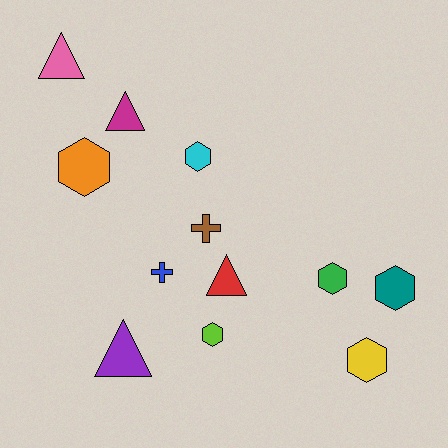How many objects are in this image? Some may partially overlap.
There are 12 objects.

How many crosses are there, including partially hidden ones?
There are 2 crosses.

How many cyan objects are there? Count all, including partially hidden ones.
There is 1 cyan object.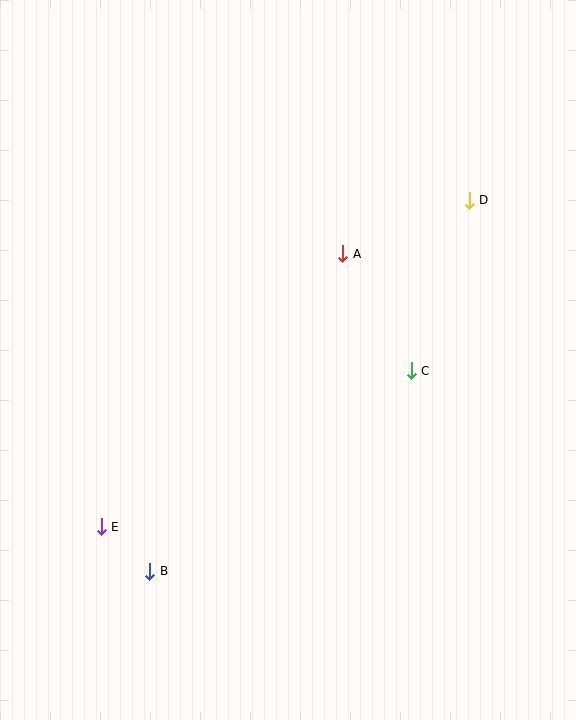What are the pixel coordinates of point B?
Point B is at (150, 571).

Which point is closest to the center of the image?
Point A at (343, 254) is closest to the center.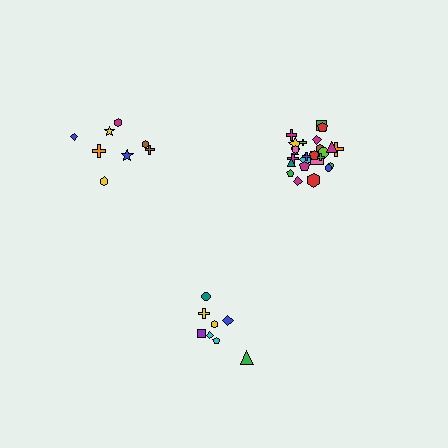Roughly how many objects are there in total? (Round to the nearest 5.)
Roughly 40 objects in total.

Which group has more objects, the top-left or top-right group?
The top-right group.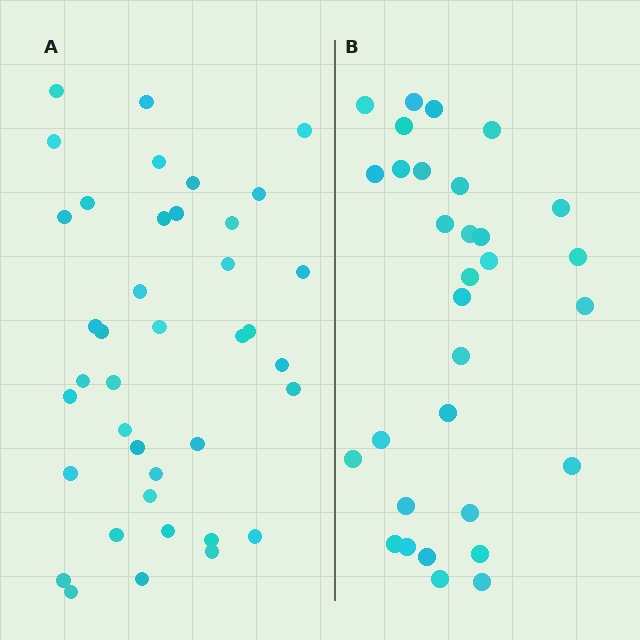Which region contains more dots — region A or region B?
Region A (the left region) has more dots.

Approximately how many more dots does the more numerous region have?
Region A has roughly 8 or so more dots than region B.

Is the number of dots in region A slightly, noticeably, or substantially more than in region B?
Region A has noticeably more, but not dramatically so. The ratio is roughly 1.3 to 1.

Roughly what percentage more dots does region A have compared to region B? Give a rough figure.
About 25% more.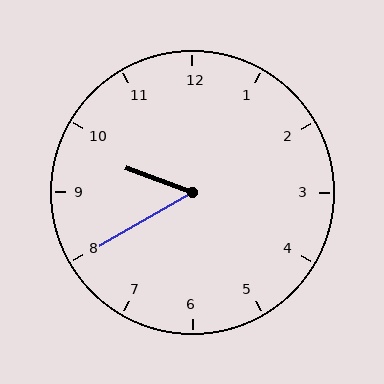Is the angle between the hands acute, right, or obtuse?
It is acute.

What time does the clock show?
9:40.